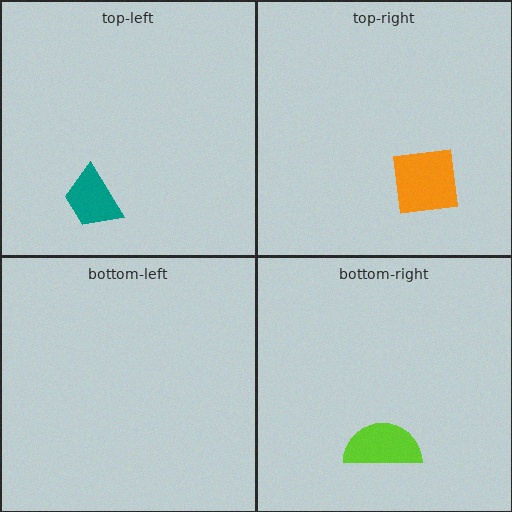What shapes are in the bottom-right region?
The lime semicircle.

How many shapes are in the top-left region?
1.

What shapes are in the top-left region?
The teal trapezoid.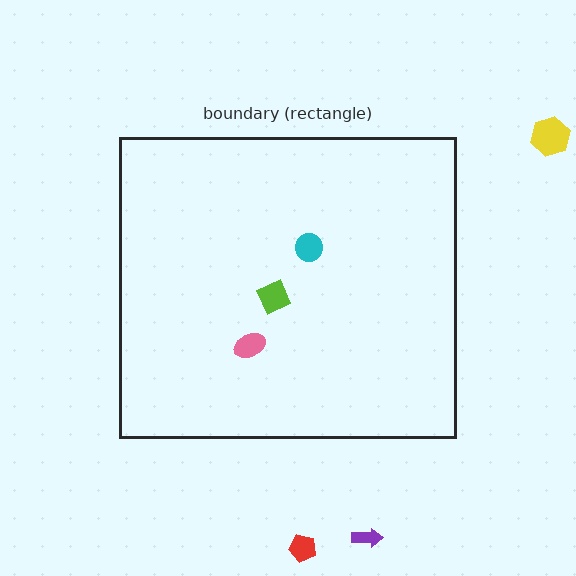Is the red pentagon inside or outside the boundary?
Outside.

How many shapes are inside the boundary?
3 inside, 3 outside.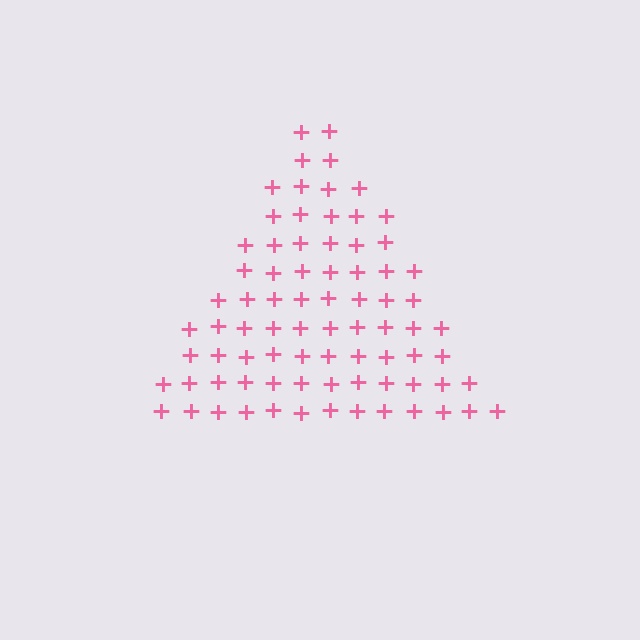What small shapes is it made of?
It is made of small plus signs.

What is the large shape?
The large shape is a triangle.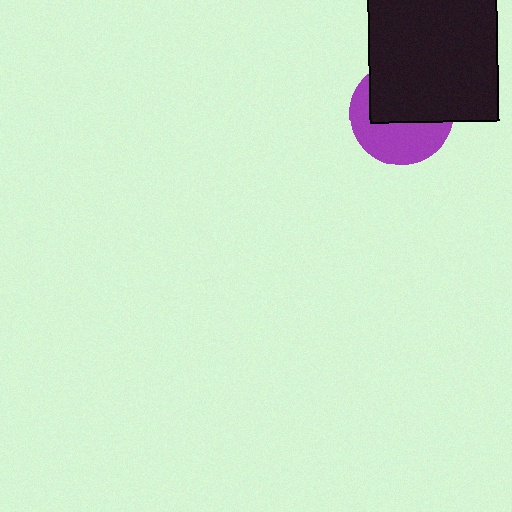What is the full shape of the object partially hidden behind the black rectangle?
The partially hidden object is a purple circle.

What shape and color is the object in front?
The object in front is a black rectangle.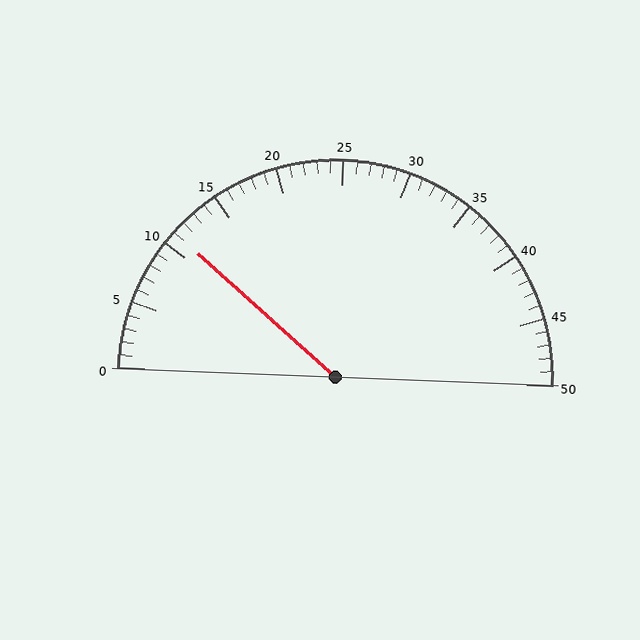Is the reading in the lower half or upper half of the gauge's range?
The reading is in the lower half of the range (0 to 50).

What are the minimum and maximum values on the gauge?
The gauge ranges from 0 to 50.